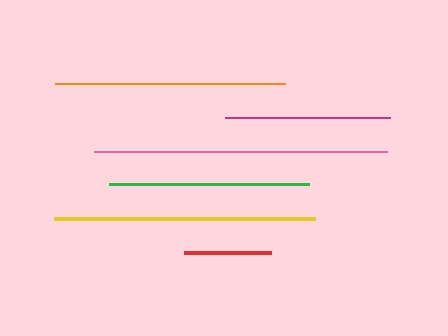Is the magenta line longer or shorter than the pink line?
The pink line is longer than the magenta line.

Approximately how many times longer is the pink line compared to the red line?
The pink line is approximately 3.4 times the length of the red line.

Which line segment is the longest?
The pink line is the longest at approximately 294 pixels.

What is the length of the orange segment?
The orange segment is approximately 229 pixels long.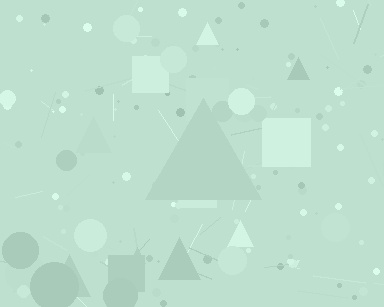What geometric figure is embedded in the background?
A triangle is embedded in the background.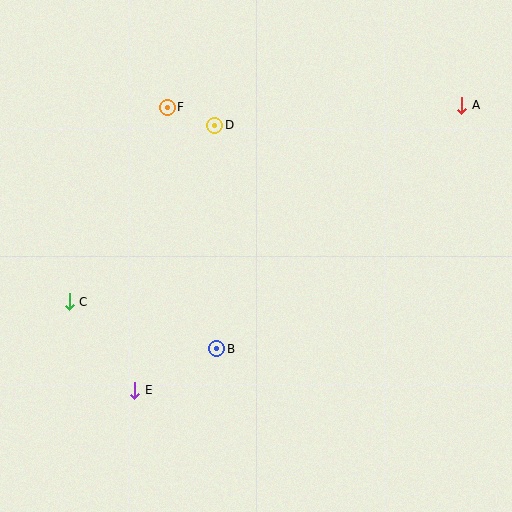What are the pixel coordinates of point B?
Point B is at (217, 349).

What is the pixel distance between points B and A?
The distance between B and A is 346 pixels.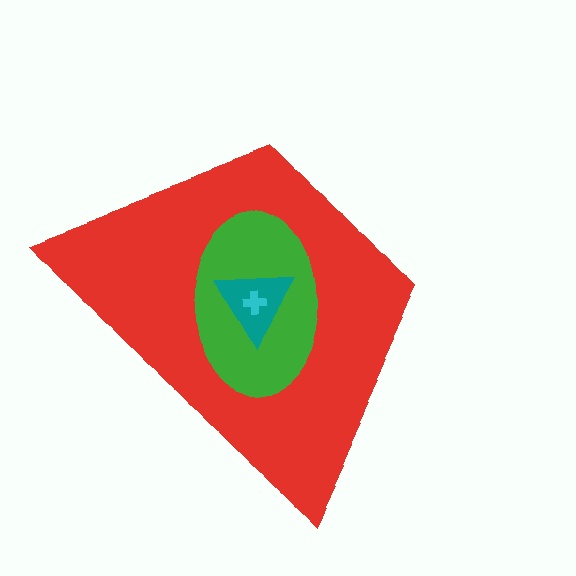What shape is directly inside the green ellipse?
The teal triangle.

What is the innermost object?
The cyan cross.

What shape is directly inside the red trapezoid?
The green ellipse.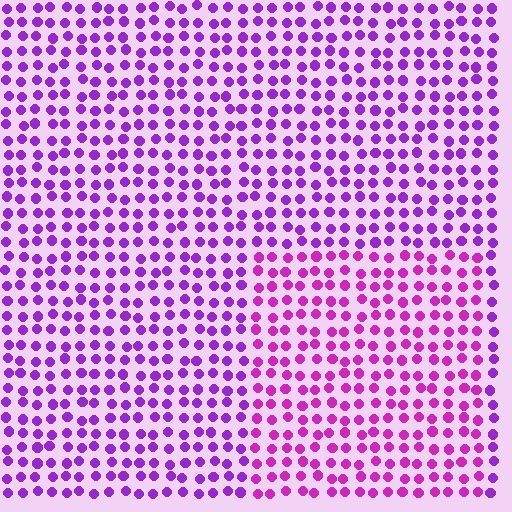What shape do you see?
I see a rectangle.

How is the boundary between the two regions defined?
The boundary is defined purely by a slight shift in hue (about 26 degrees). Spacing, size, and orientation are identical on both sides.